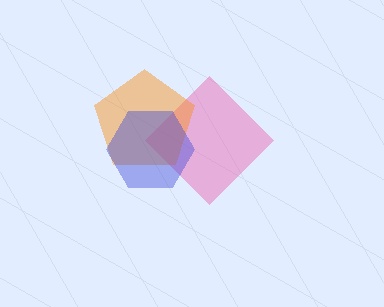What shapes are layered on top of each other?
The layered shapes are: a pink diamond, an orange pentagon, a blue hexagon.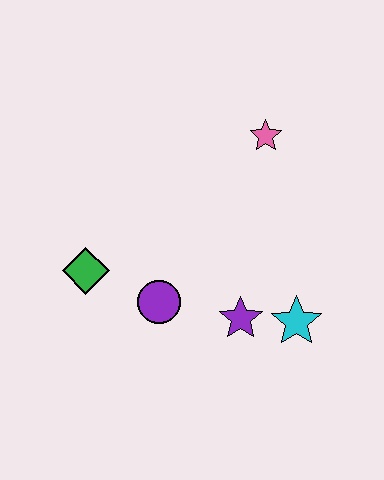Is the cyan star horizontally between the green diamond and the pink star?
No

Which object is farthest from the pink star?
The green diamond is farthest from the pink star.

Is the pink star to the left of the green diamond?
No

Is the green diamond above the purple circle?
Yes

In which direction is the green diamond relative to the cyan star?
The green diamond is to the left of the cyan star.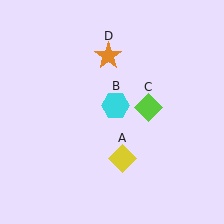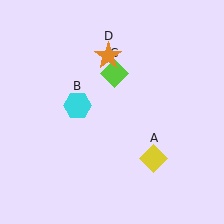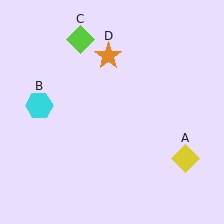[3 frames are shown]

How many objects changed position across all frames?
3 objects changed position: yellow diamond (object A), cyan hexagon (object B), lime diamond (object C).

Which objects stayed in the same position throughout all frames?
Orange star (object D) remained stationary.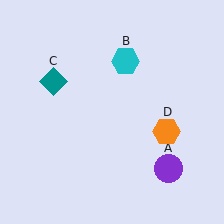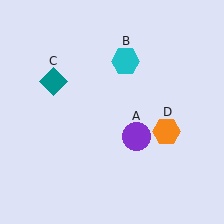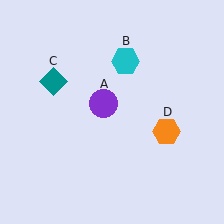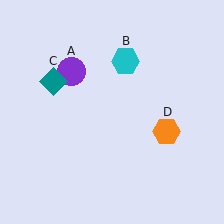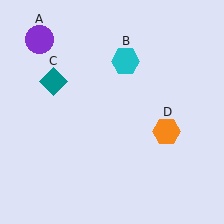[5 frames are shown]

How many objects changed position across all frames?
1 object changed position: purple circle (object A).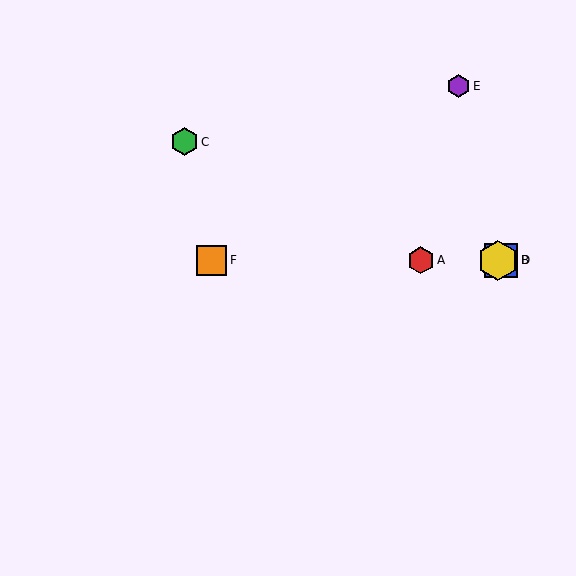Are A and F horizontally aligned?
Yes, both are at y≈260.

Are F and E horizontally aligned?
No, F is at y≈260 and E is at y≈86.